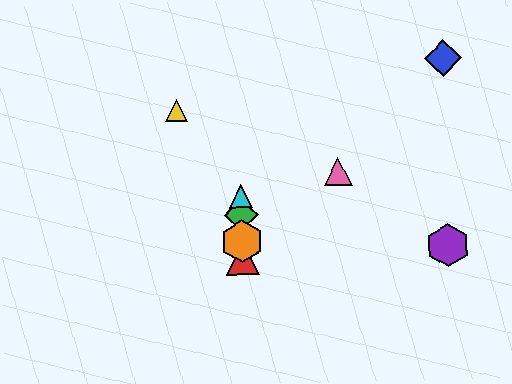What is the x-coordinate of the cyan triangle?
The cyan triangle is at x≈241.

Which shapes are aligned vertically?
The red triangle, the green diamond, the orange hexagon, the cyan triangle are aligned vertically.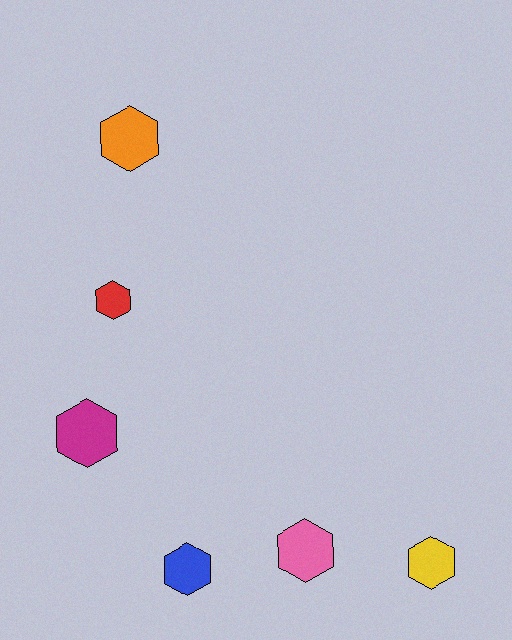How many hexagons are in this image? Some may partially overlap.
There are 6 hexagons.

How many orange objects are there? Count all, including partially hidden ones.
There is 1 orange object.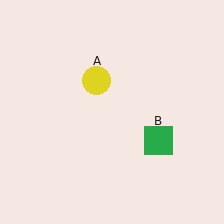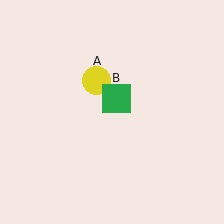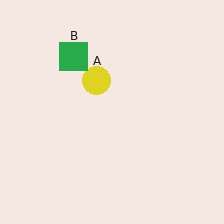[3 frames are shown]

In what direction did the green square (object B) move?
The green square (object B) moved up and to the left.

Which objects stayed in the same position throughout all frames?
Yellow circle (object A) remained stationary.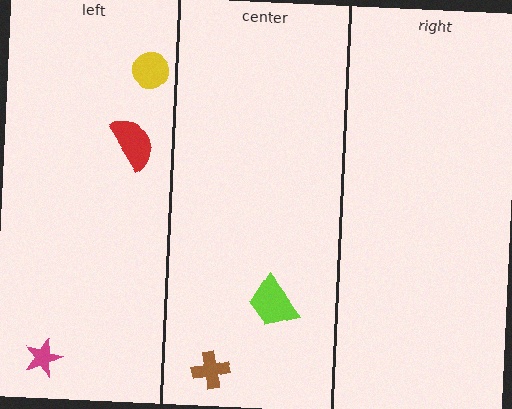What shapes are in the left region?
The yellow circle, the red semicircle, the magenta star.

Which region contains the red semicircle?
The left region.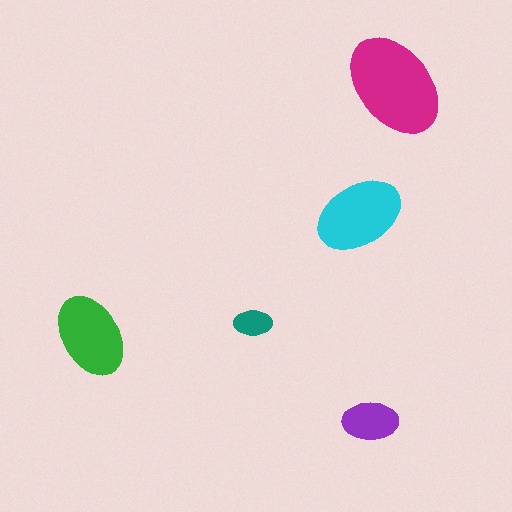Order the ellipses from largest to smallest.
the magenta one, the cyan one, the green one, the purple one, the teal one.